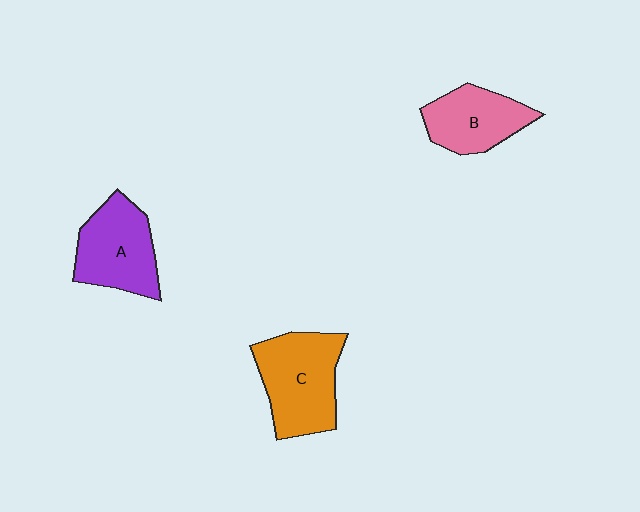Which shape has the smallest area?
Shape B (pink).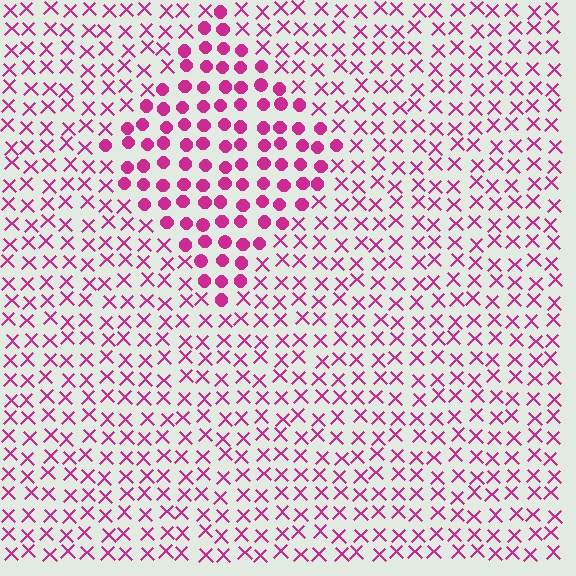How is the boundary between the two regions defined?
The boundary is defined by a change in element shape: circles inside vs. X marks outside. All elements share the same color and spacing.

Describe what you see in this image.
The image is filled with small magenta elements arranged in a uniform grid. A diamond-shaped region contains circles, while the surrounding area contains X marks. The boundary is defined purely by the change in element shape.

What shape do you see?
I see a diamond.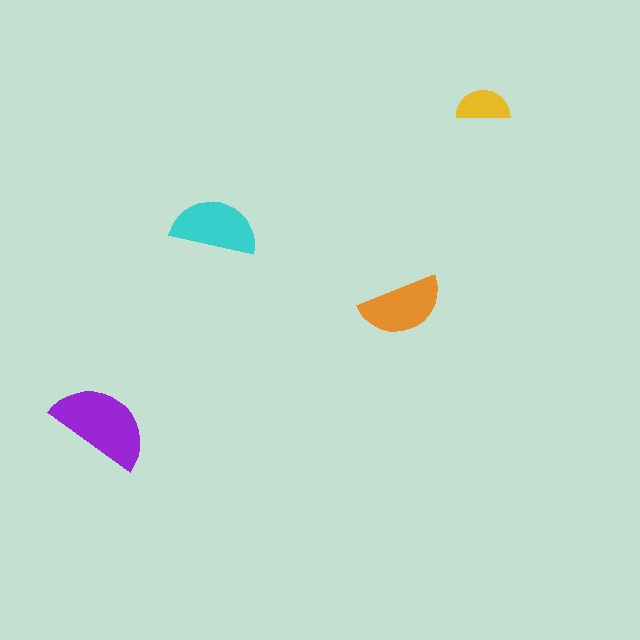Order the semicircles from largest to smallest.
the purple one, the cyan one, the orange one, the yellow one.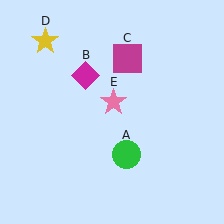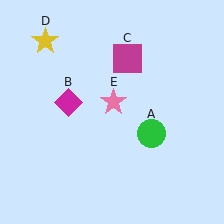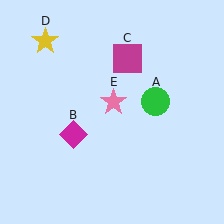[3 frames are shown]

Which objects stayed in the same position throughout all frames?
Magenta square (object C) and yellow star (object D) and pink star (object E) remained stationary.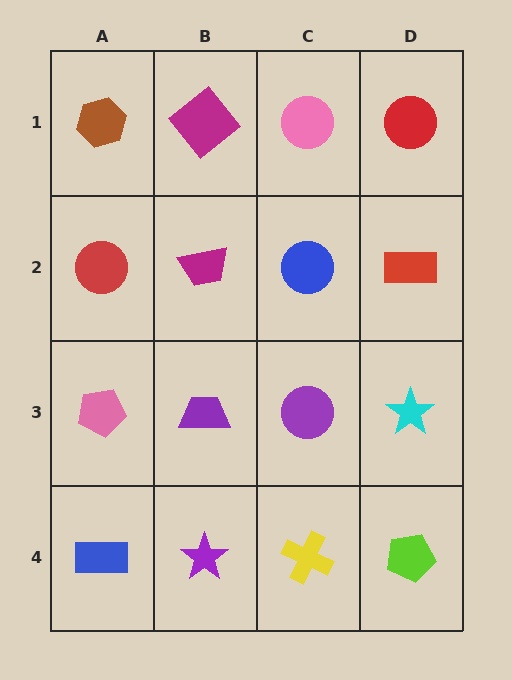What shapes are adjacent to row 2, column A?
A brown hexagon (row 1, column A), a pink pentagon (row 3, column A), a magenta trapezoid (row 2, column B).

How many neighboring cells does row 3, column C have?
4.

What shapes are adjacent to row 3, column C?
A blue circle (row 2, column C), a yellow cross (row 4, column C), a purple trapezoid (row 3, column B), a cyan star (row 3, column D).